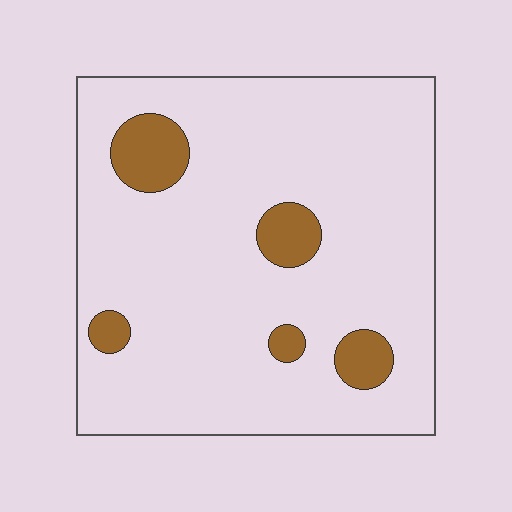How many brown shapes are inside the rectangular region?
5.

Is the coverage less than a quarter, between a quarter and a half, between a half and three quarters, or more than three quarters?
Less than a quarter.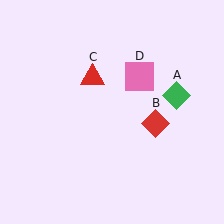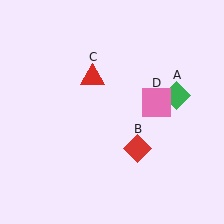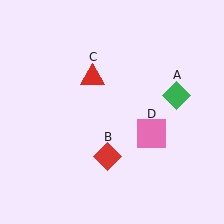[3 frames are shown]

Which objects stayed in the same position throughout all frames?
Green diamond (object A) and red triangle (object C) remained stationary.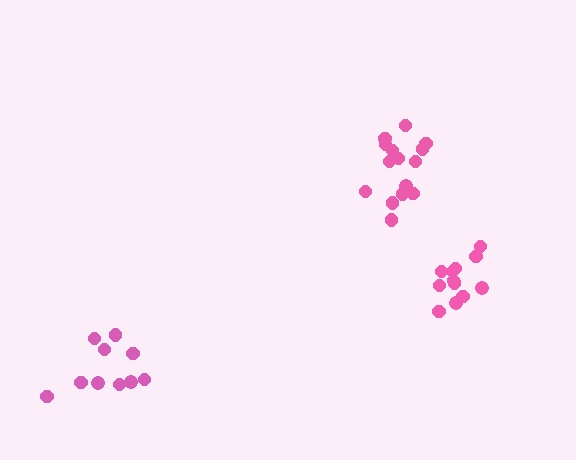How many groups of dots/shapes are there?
There are 3 groups.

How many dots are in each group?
Group 1: 10 dots, Group 2: 15 dots, Group 3: 12 dots (37 total).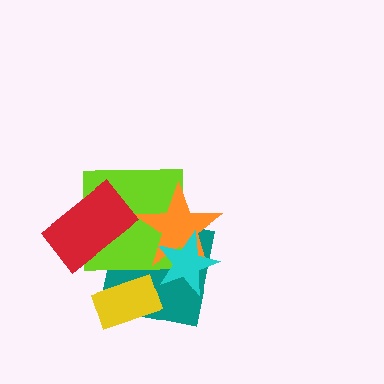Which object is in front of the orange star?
The cyan star is in front of the orange star.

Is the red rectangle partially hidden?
No, no other shape covers it.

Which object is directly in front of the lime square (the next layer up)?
The orange star is directly in front of the lime square.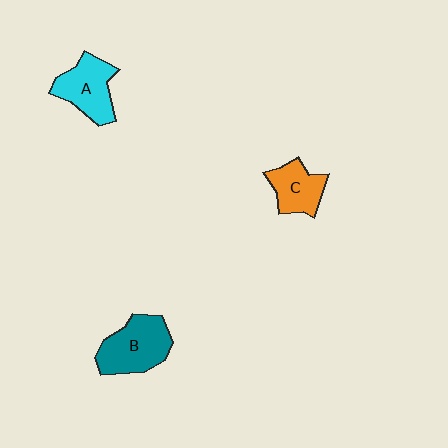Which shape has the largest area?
Shape B (teal).